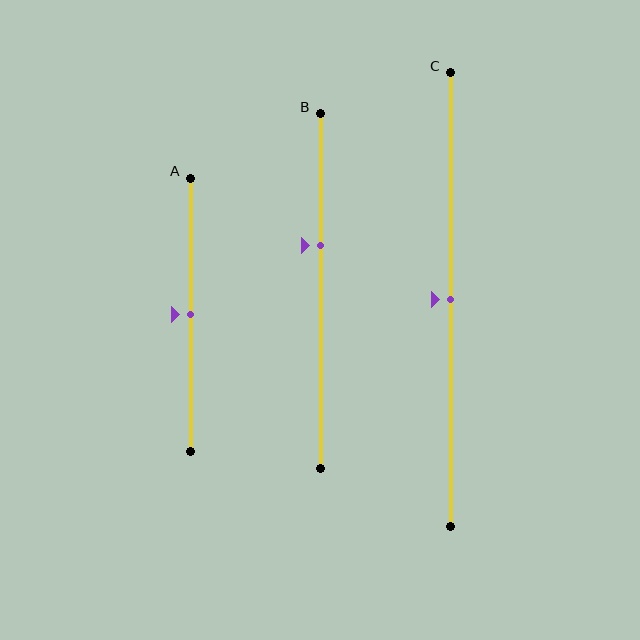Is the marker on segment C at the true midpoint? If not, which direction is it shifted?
Yes, the marker on segment C is at the true midpoint.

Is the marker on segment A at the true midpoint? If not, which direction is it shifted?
Yes, the marker on segment A is at the true midpoint.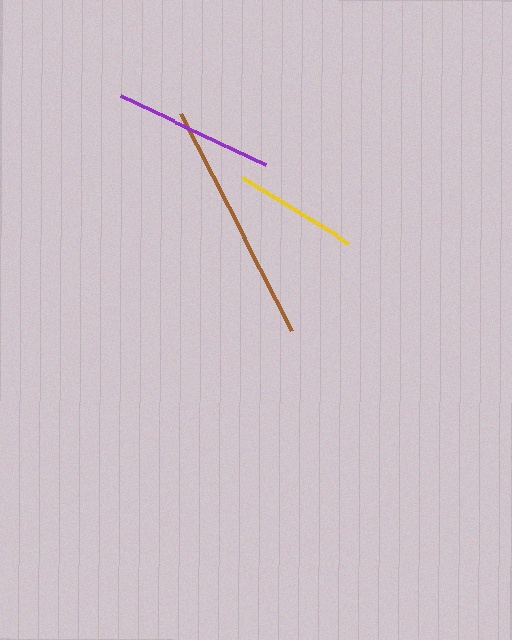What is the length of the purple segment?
The purple segment is approximately 160 pixels long.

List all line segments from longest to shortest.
From longest to shortest: brown, purple, yellow.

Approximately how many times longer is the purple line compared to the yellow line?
The purple line is approximately 1.3 times the length of the yellow line.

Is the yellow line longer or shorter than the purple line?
The purple line is longer than the yellow line.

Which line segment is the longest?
The brown line is the longest at approximately 244 pixels.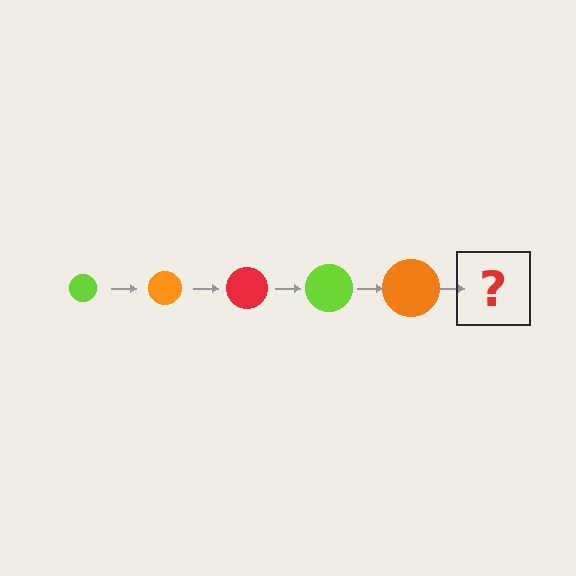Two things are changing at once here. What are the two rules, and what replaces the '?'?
The two rules are that the circle grows larger each step and the color cycles through lime, orange, and red. The '?' should be a red circle, larger than the previous one.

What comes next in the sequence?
The next element should be a red circle, larger than the previous one.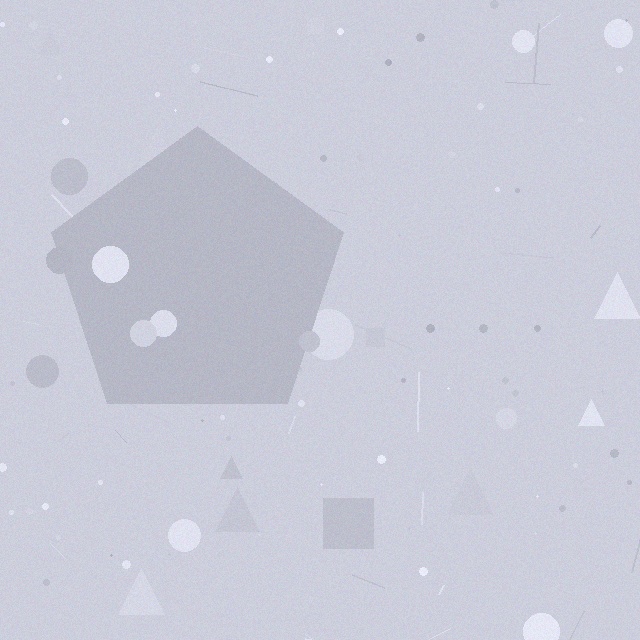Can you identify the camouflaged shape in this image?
The camouflaged shape is a pentagon.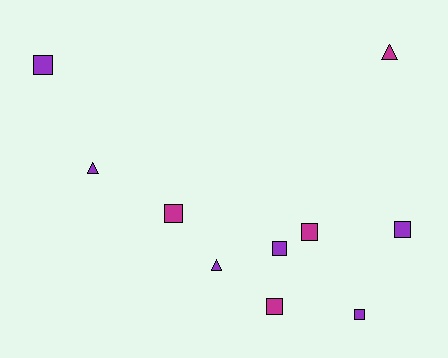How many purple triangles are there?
There are 2 purple triangles.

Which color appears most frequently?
Purple, with 6 objects.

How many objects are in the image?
There are 10 objects.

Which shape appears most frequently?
Square, with 7 objects.